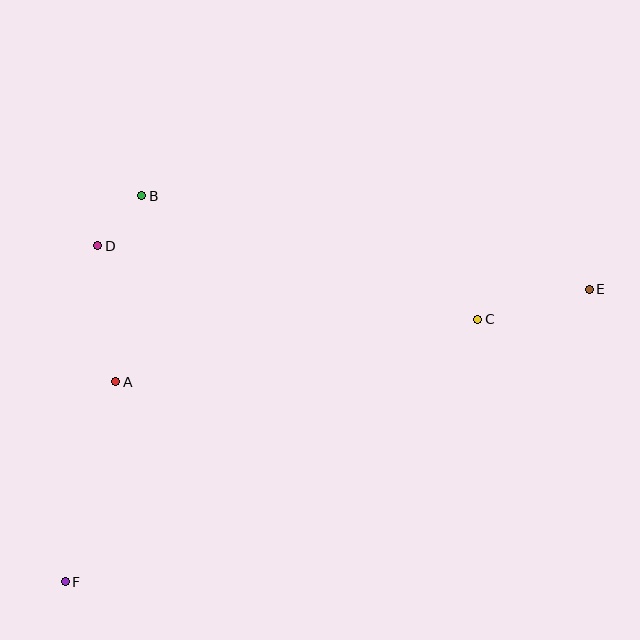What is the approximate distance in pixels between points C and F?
The distance between C and F is approximately 489 pixels.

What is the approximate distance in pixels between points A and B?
The distance between A and B is approximately 188 pixels.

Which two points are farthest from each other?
Points E and F are farthest from each other.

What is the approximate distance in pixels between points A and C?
The distance between A and C is approximately 367 pixels.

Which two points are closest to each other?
Points B and D are closest to each other.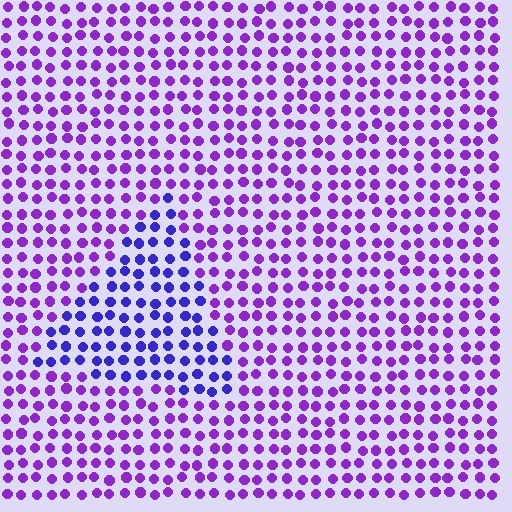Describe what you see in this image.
The image is filled with small purple elements in a uniform arrangement. A triangle-shaped region is visible where the elements are tinted to a slightly different hue, forming a subtle color boundary.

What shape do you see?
I see a triangle.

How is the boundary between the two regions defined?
The boundary is defined purely by a slight shift in hue (about 34 degrees). Spacing, size, and orientation are identical on both sides.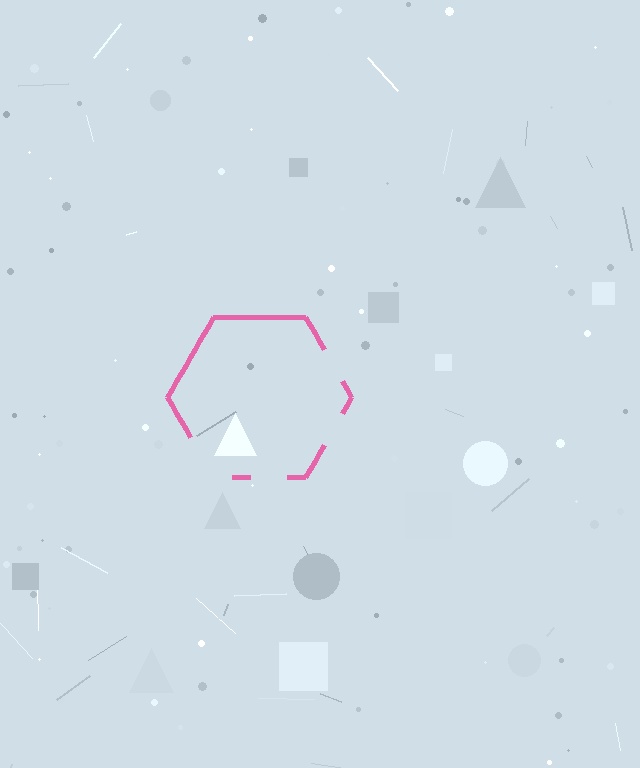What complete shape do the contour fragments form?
The contour fragments form a hexagon.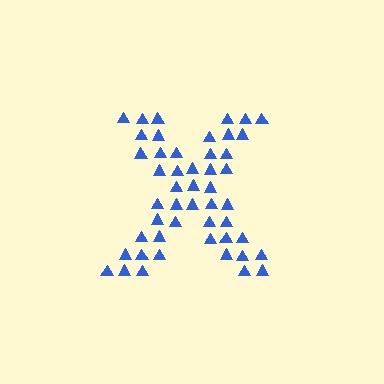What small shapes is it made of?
It is made of small triangles.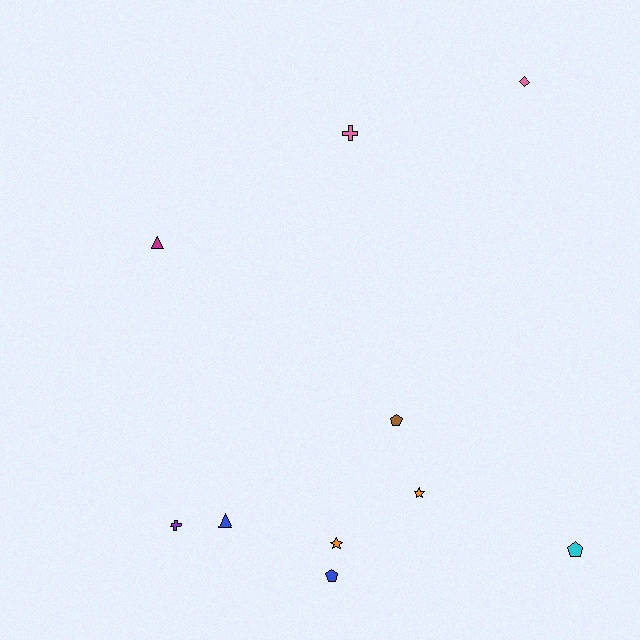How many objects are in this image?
There are 10 objects.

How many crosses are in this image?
There are 2 crosses.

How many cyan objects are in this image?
There is 1 cyan object.